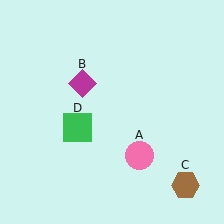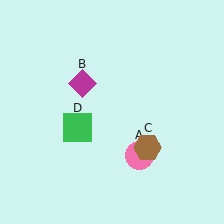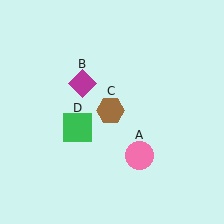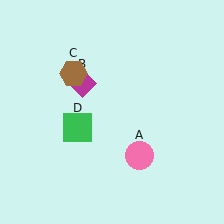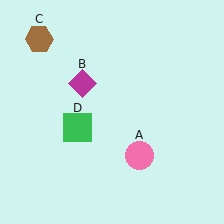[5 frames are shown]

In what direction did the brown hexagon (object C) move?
The brown hexagon (object C) moved up and to the left.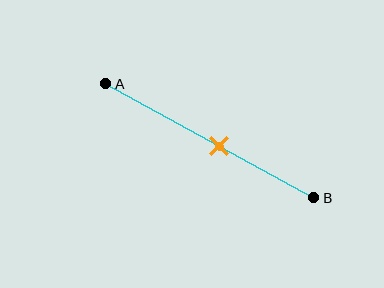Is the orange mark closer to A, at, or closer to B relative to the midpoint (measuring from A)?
The orange mark is closer to point B than the midpoint of segment AB.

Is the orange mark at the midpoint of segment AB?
No, the mark is at about 55% from A, not at the 50% midpoint.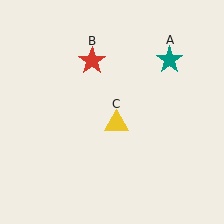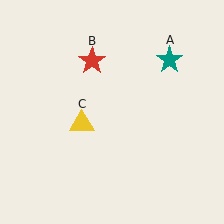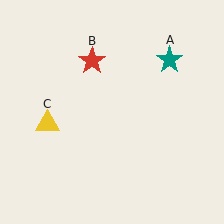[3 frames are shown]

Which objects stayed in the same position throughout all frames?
Teal star (object A) and red star (object B) remained stationary.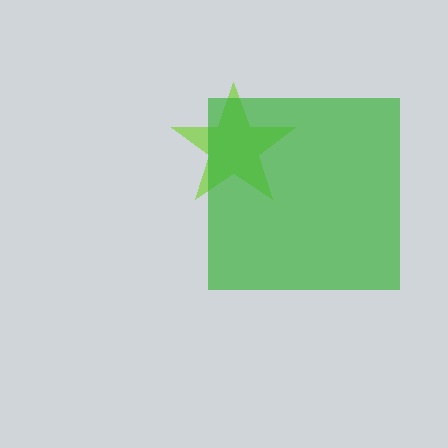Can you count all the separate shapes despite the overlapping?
Yes, there are 2 separate shapes.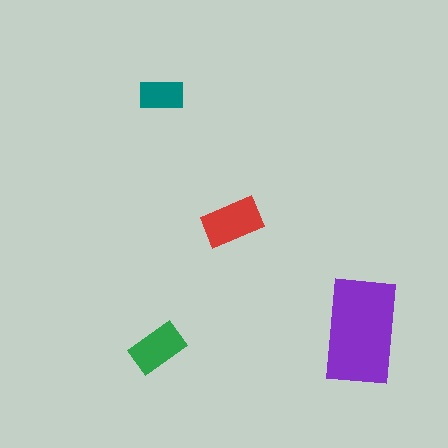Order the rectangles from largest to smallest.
the purple one, the red one, the green one, the teal one.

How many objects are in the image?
There are 4 objects in the image.